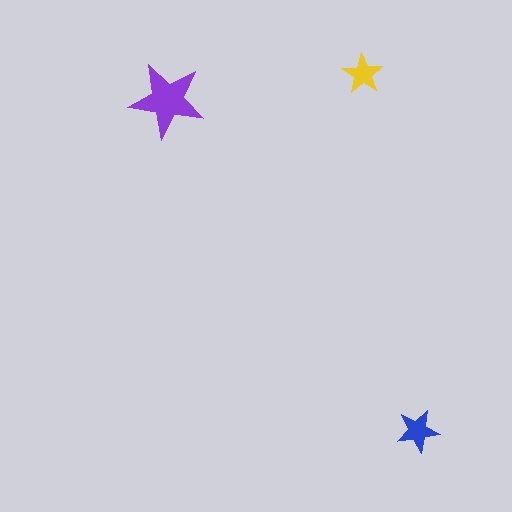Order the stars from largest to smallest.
the purple one, the blue one, the yellow one.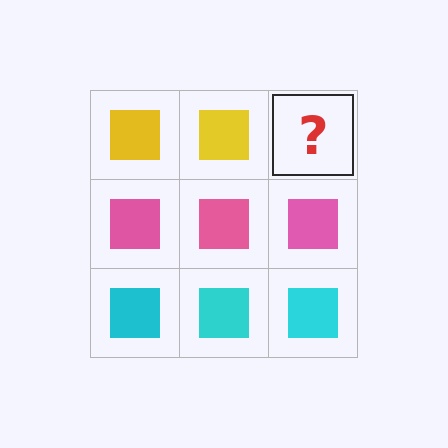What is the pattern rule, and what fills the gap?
The rule is that each row has a consistent color. The gap should be filled with a yellow square.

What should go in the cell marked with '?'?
The missing cell should contain a yellow square.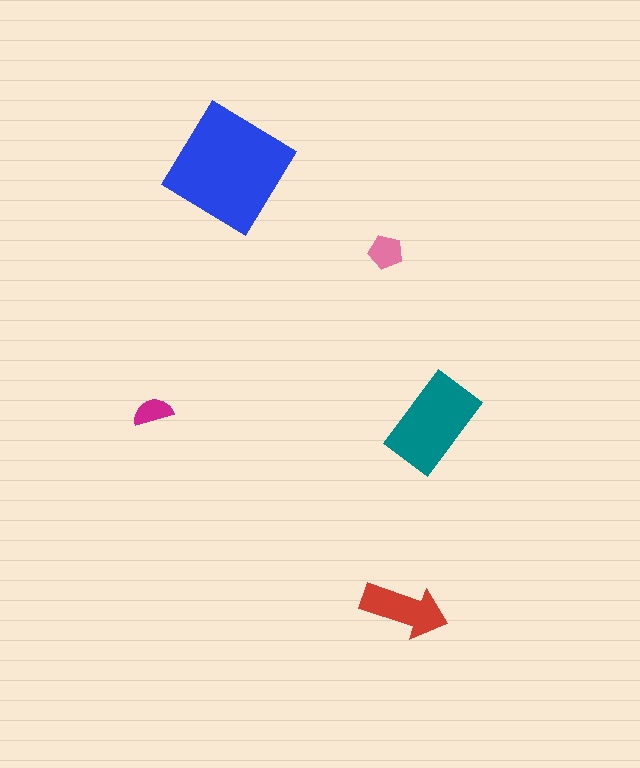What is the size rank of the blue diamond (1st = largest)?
1st.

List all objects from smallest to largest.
The magenta semicircle, the pink pentagon, the red arrow, the teal rectangle, the blue diamond.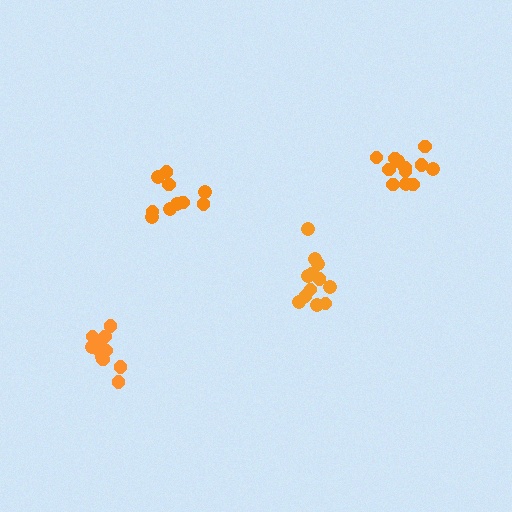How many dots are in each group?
Group 1: 10 dots, Group 2: 12 dots, Group 3: 12 dots, Group 4: 12 dots (46 total).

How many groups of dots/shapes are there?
There are 4 groups.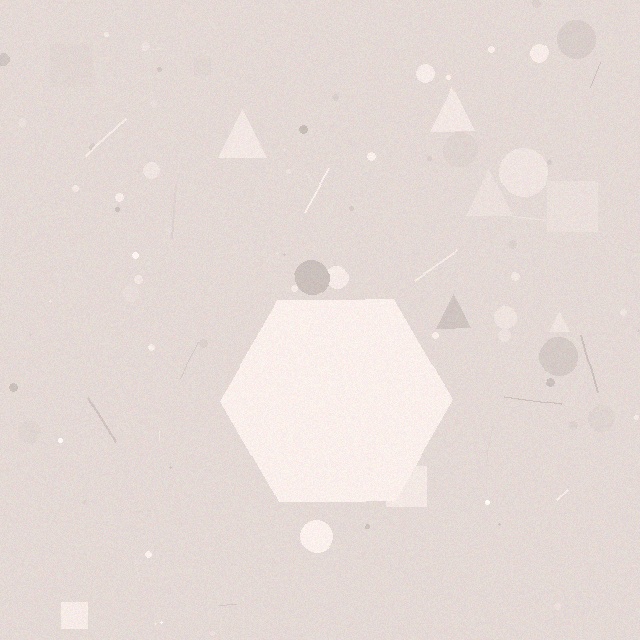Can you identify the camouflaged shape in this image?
The camouflaged shape is a hexagon.